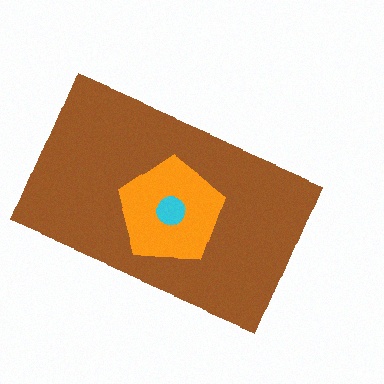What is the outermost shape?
The brown rectangle.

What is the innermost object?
The cyan circle.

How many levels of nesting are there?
3.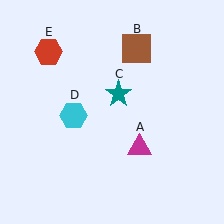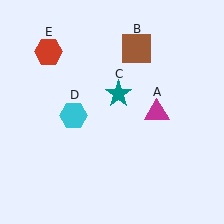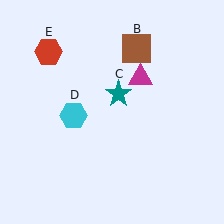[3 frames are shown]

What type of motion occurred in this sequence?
The magenta triangle (object A) rotated counterclockwise around the center of the scene.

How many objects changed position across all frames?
1 object changed position: magenta triangle (object A).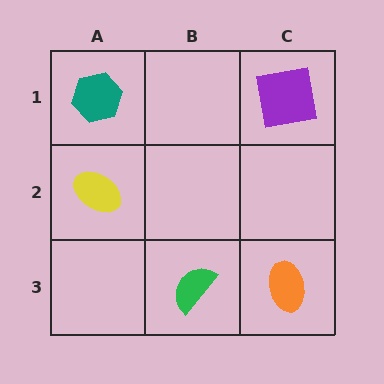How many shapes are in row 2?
1 shape.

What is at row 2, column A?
A yellow ellipse.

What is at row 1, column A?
A teal hexagon.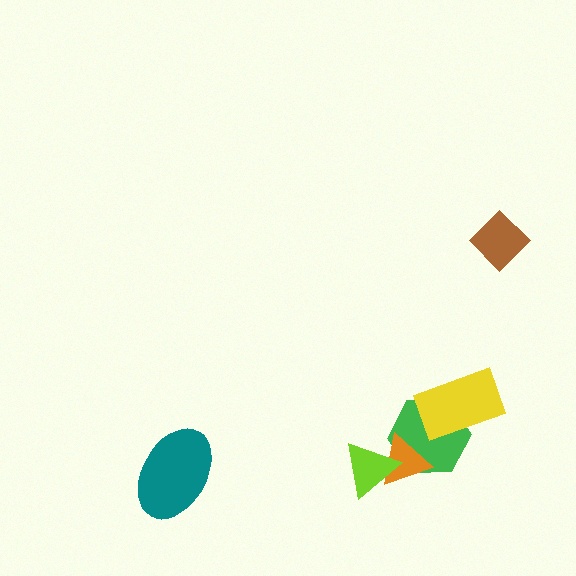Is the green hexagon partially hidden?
Yes, it is partially covered by another shape.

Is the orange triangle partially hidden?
Yes, it is partially covered by another shape.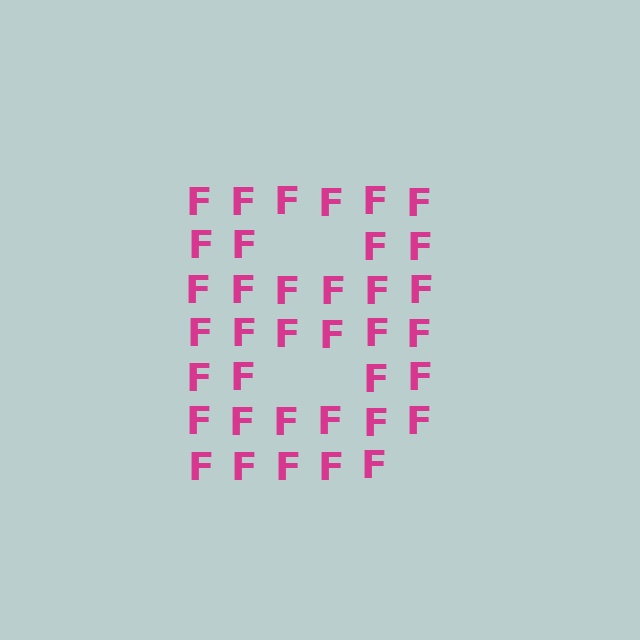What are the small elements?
The small elements are letter F's.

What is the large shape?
The large shape is the letter B.